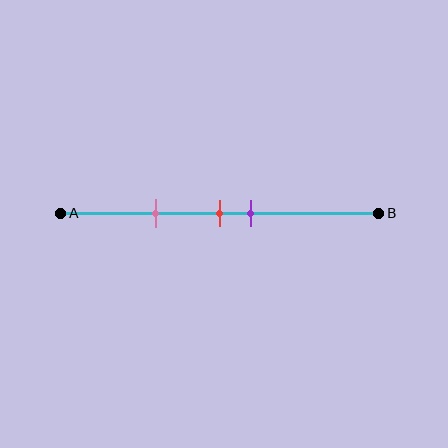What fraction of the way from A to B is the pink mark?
The pink mark is approximately 30% (0.3) of the way from A to B.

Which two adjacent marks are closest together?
The red and purple marks are the closest adjacent pair.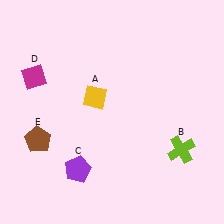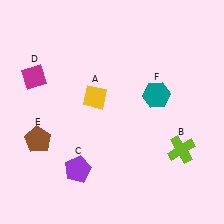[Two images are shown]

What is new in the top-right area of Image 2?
A teal hexagon (F) was added in the top-right area of Image 2.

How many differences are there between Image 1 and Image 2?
There is 1 difference between the two images.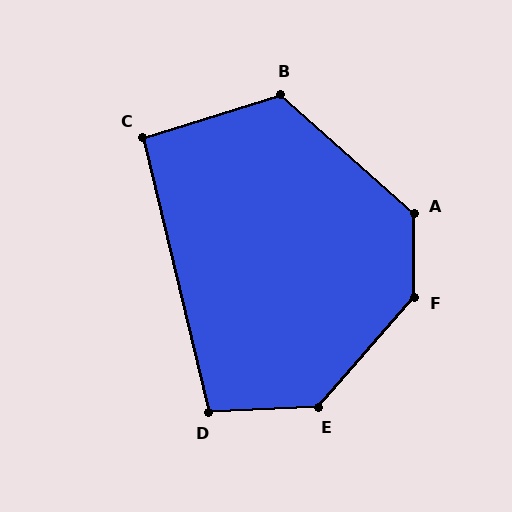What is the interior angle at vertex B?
Approximately 121 degrees (obtuse).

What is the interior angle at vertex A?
Approximately 132 degrees (obtuse).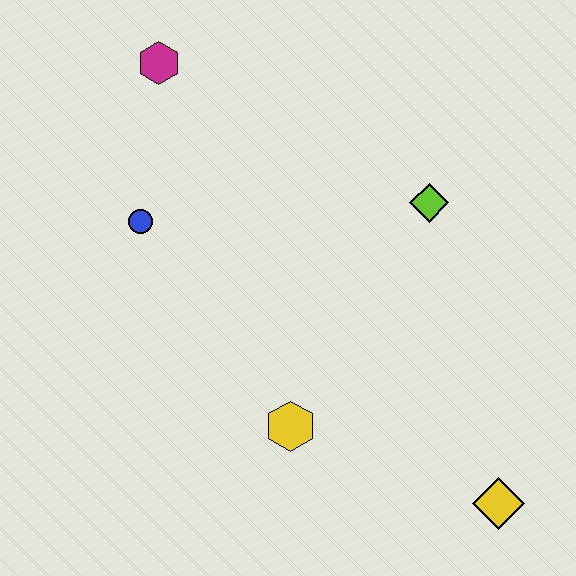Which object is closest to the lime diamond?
The yellow hexagon is closest to the lime diamond.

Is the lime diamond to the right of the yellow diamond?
No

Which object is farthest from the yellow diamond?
The magenta hexagon is farthest from the yellow diamond.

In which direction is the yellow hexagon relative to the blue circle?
The yellow hexagon is below the blue circle.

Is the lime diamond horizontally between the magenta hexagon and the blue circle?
No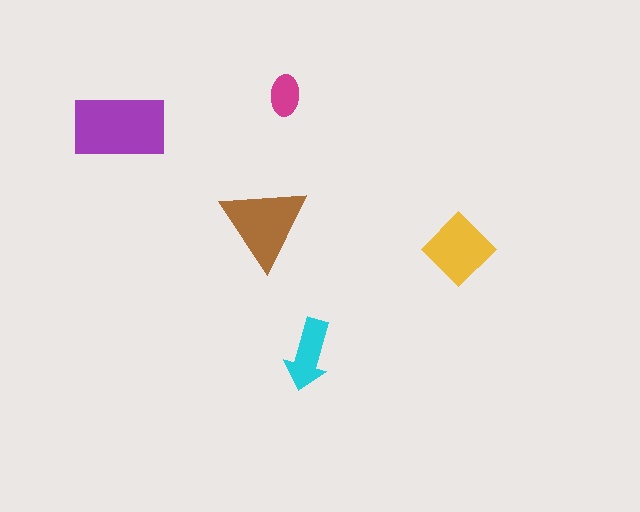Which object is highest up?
The magenta ellipse is topmost.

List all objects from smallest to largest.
The magenta ellipse, the cyan arrow, the yellow diamond, the brown triangle, the purple rectangle.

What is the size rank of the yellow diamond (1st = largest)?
3rd.